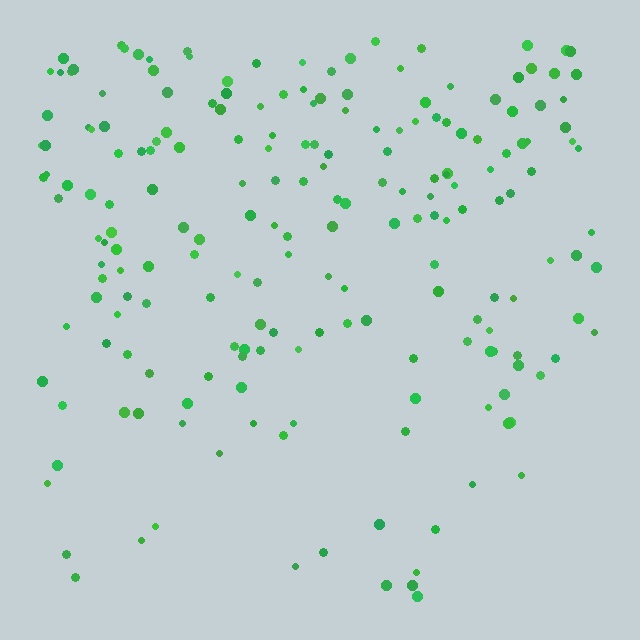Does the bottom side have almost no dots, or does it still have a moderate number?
Still a moderate number, just noticeably fewer than the top.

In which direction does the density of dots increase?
From bottom to top, with the top side densest.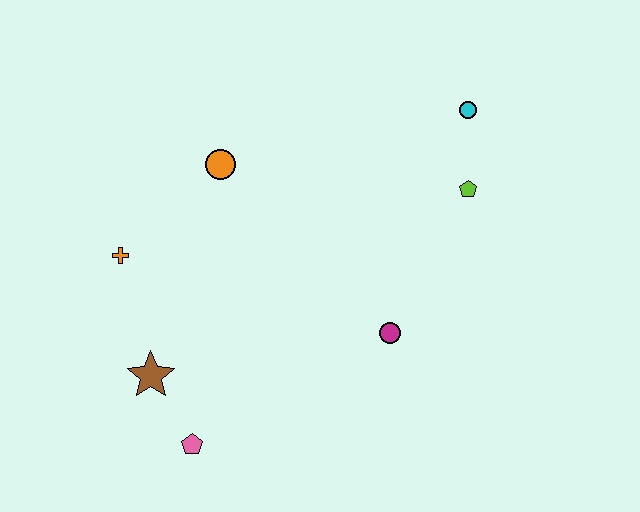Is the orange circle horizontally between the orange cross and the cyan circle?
Yes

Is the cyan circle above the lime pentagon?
Yes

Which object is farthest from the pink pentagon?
The cyan circle is farthest from the pink pentagon.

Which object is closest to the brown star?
The pink pentagon is closest to the brown star.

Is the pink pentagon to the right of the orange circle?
No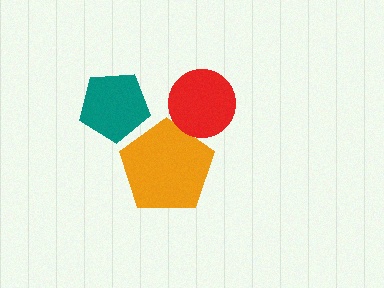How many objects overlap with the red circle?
1 object overlaps with the red circle.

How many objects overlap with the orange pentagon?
1 object overlaps with the orange pentagon.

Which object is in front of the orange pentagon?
The red circle is in front of the orange pentagon.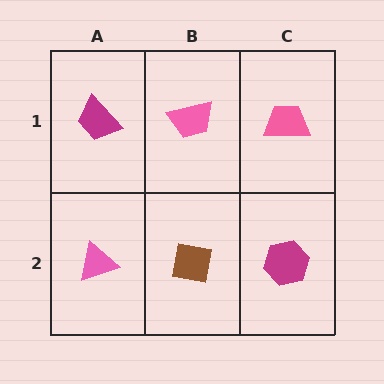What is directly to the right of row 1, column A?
A pink trapezoid.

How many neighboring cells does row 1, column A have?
2.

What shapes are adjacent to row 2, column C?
A pink trapezoid (row 1, column C), a brown square (row 2, column B).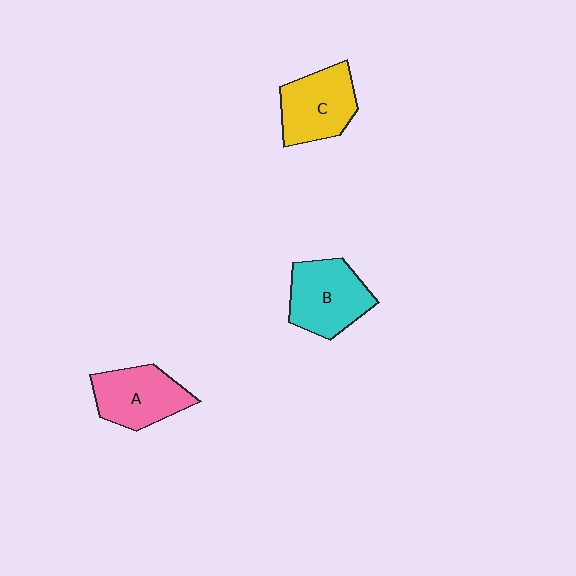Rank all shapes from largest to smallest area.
From largest to smallest: B (cyan), C (yellow), A (pink).